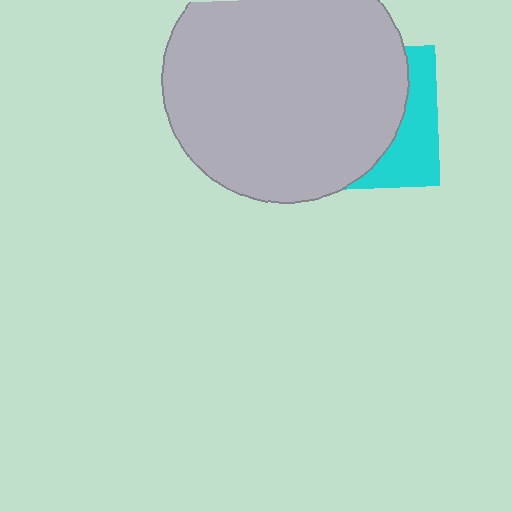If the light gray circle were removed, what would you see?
You would see the complete cyan square.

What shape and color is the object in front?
The object in front is a light gray circle.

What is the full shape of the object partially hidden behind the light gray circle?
The partially hidden object is a cyan square.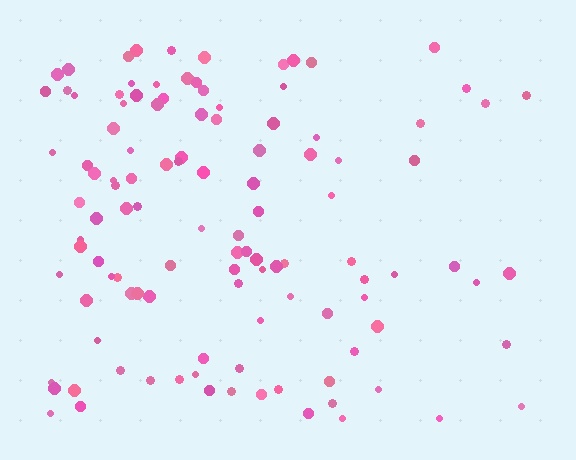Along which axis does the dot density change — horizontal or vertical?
Horizontal.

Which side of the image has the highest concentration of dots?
The left.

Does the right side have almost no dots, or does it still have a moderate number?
Still a moderate number, just noticeably fewer than the left.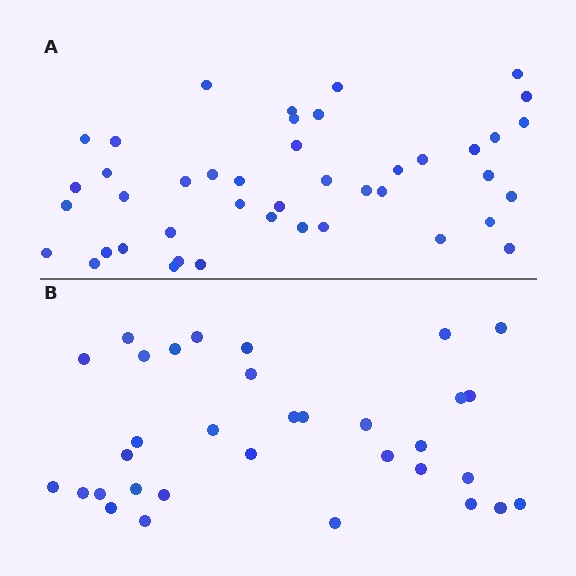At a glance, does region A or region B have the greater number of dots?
Region A (the top region) has more dots.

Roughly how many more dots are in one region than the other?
Region A has roughly 10 or so more dots than region B.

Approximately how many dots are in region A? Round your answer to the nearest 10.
About 40 dots. (The exact count is 43, which rounds to 40.)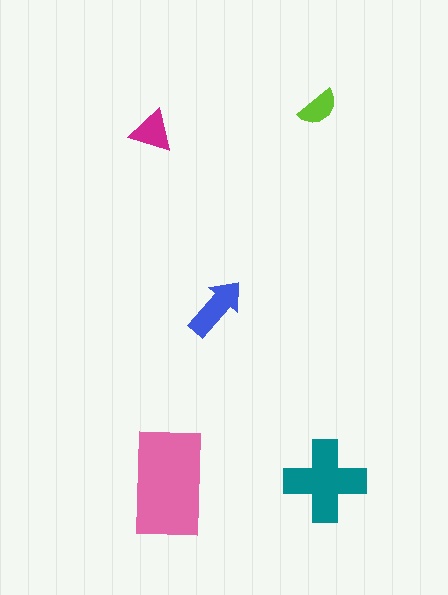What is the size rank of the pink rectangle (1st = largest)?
1st.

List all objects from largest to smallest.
The pink rectangle, the teal cross, the blue arrow, the magenta triangle, the lime semicircle.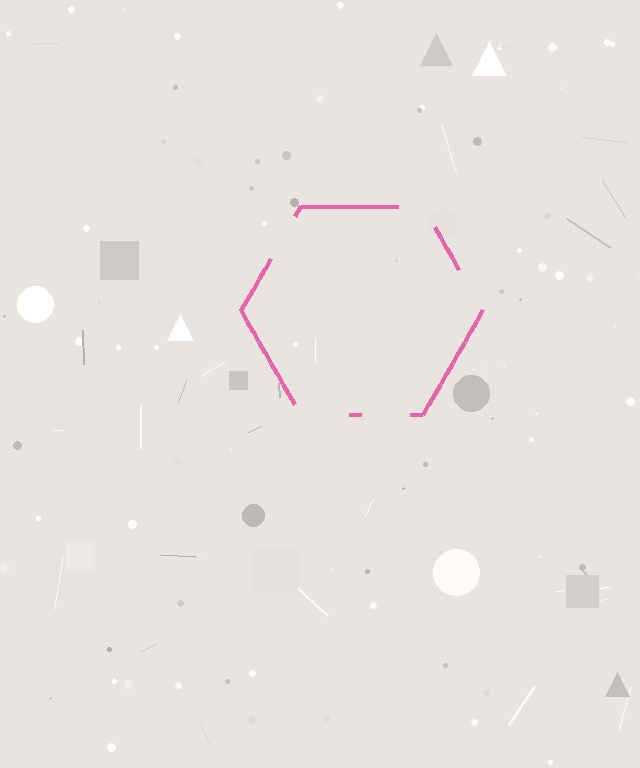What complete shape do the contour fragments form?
The contour fragments form a hexagon.